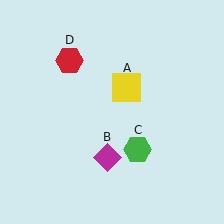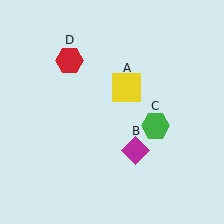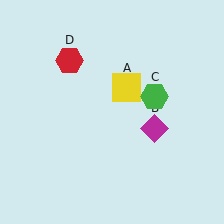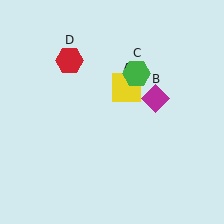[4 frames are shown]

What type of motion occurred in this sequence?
The magenta diamond (object B), green hexagon (object C) rotated counterclockwise around the center of the scene.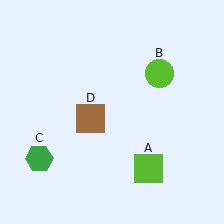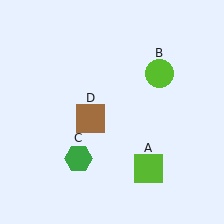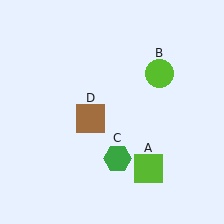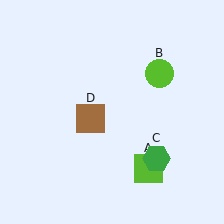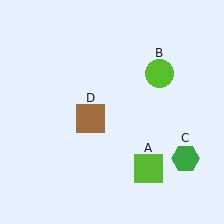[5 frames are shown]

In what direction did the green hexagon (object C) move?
The green hexagon (object C) moved right.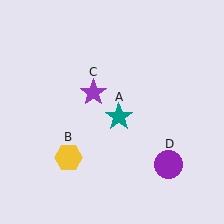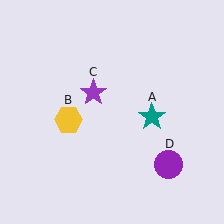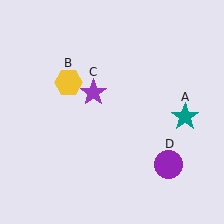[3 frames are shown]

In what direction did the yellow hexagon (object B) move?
The yellow hexagon (object B) moved up.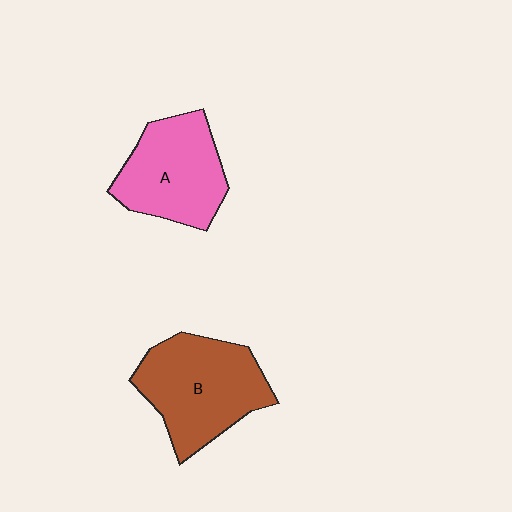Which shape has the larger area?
Shape B (brown).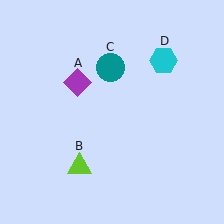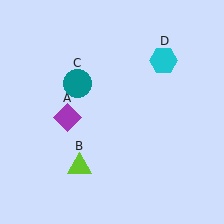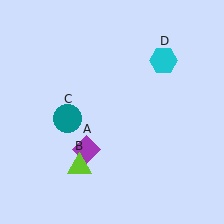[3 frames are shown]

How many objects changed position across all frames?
2 objects changed position: purple diamond (object A), teal circle (object C).